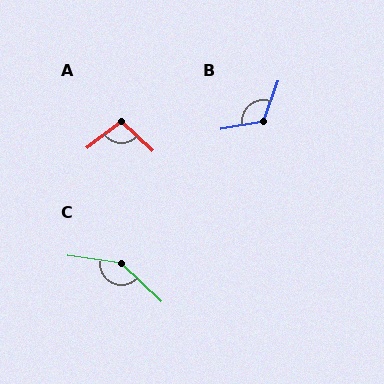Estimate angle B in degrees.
Approximately 118 degrees.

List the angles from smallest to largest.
A (100°), B (118°), C (144°).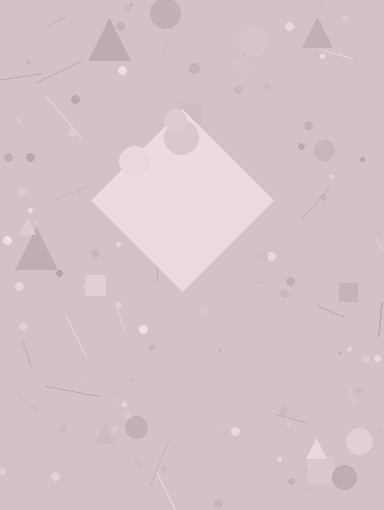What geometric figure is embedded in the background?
A diamond is embedded in the background.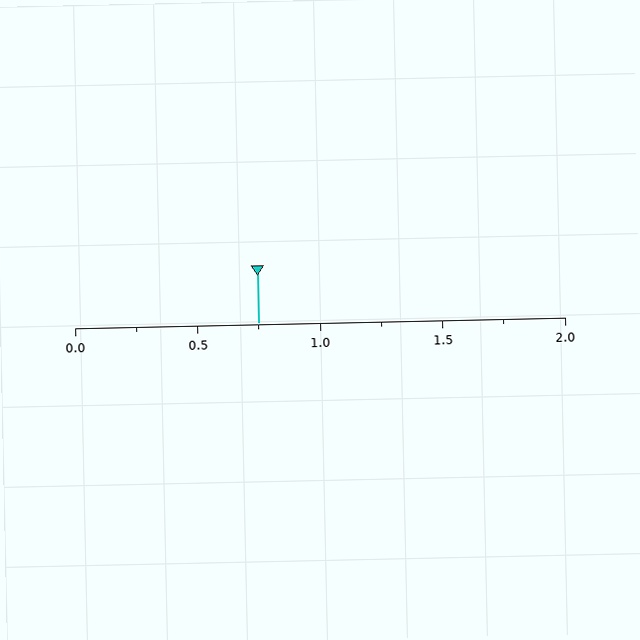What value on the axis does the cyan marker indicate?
The marker indicates approximately 0.75.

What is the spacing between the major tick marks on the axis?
The major ticks are spaced 0.5 apart.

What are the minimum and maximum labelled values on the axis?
The axis runs from 0.0 to 2.0.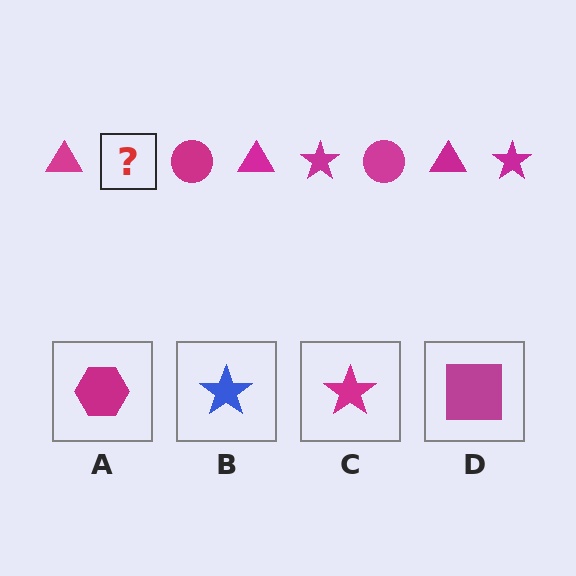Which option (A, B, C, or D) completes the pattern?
C.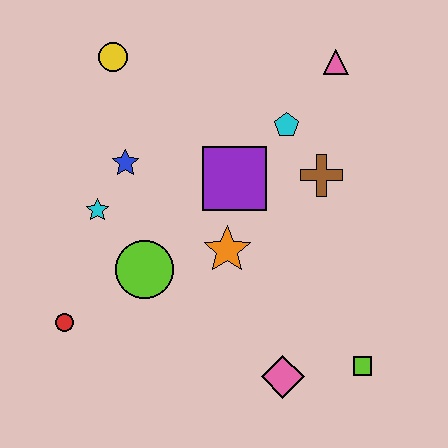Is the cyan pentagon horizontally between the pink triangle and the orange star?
Yes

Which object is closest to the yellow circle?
The blue star is closest to the yellow circle.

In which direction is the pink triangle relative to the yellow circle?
The pink triangle is to the right of the yellow circle.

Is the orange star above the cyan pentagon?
No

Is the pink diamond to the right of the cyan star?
Yes